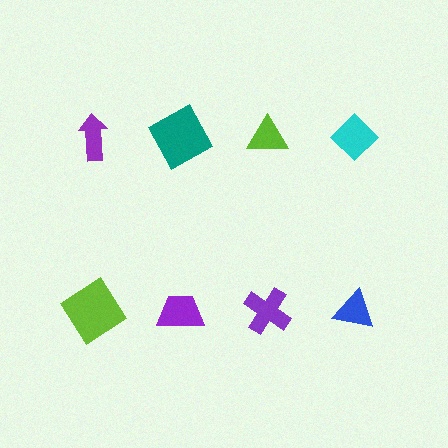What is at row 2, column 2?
A purple trapezoid.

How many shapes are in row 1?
4 shapes.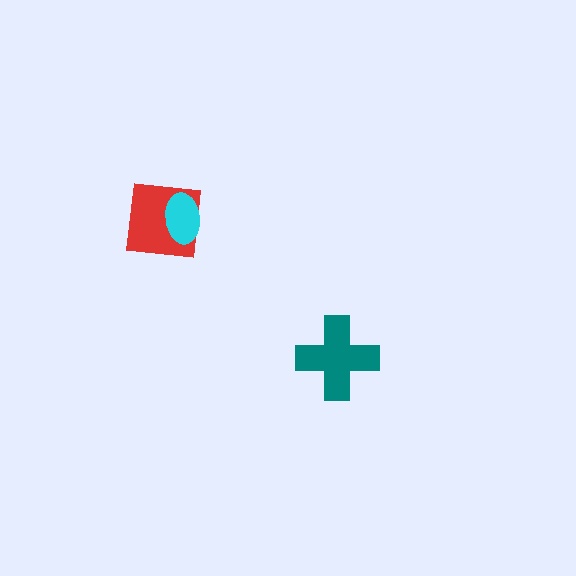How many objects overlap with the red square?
1 object overlaps with the red square.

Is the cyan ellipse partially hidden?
No, no other shape covers it.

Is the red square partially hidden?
Yes, it is partially covered by another shape.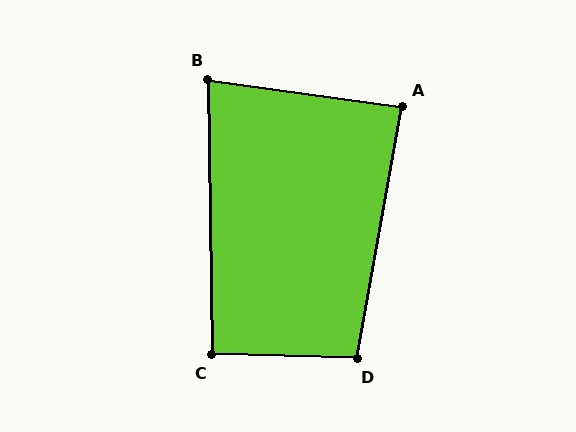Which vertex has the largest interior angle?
D, at approximately 99 degrees.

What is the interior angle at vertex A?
Approximately 88 degrees (approximately right).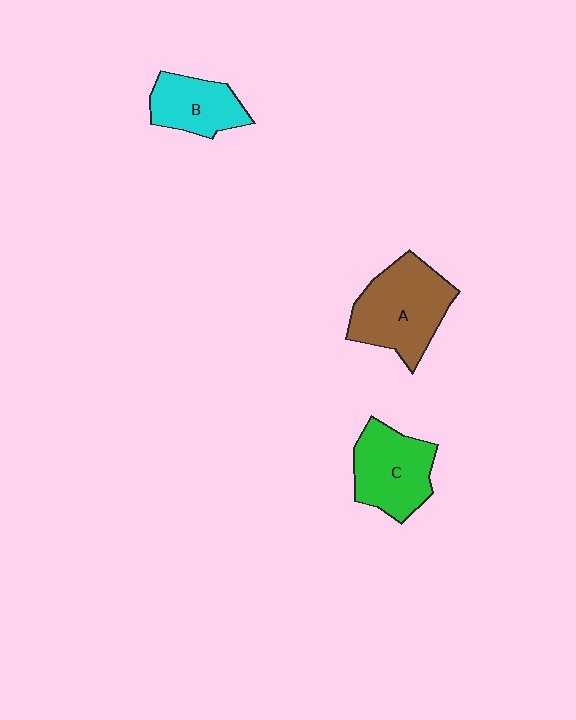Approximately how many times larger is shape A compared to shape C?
Approximately 1.2 times.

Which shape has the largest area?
Shape A (brown).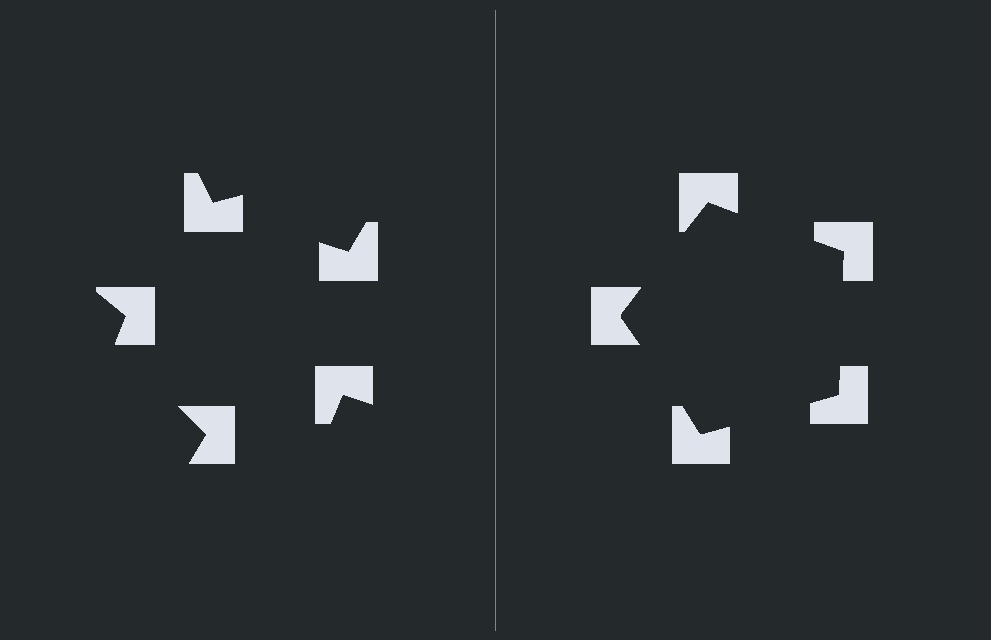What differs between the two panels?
The notched squares are positioned identically on both sides; only the wedge orientations differ. On the right they align to a pentagon; on the left they are misaligned.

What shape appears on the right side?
An illusory pentagon.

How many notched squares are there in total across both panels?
10 — 5 on each side.